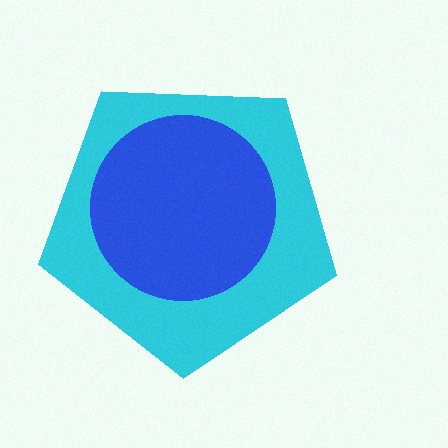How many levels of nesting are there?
2.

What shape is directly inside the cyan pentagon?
The blue circle.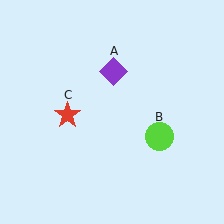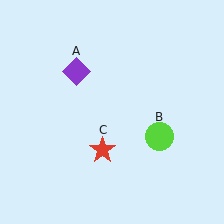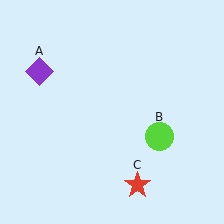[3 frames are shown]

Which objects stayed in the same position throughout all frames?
Lime circle (object B) remained stationary.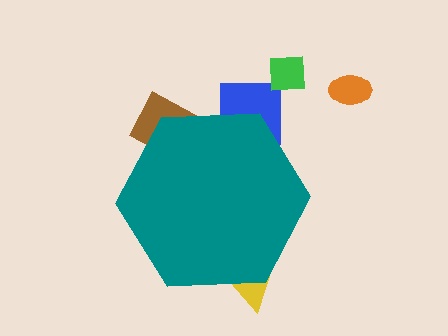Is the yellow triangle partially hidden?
Yes, the yellow triangle is partially hidden behind the teal hexagon.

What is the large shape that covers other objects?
A teal hexagon.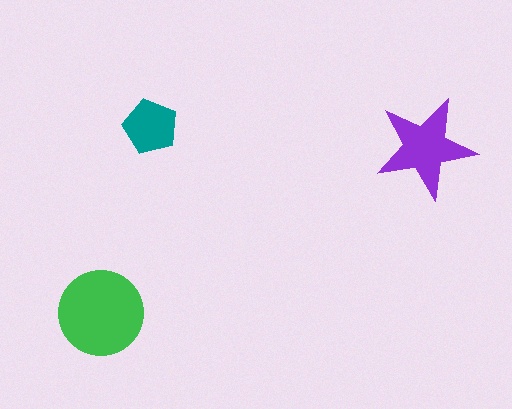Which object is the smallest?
The teal pentagon.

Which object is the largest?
The green circle.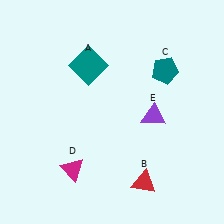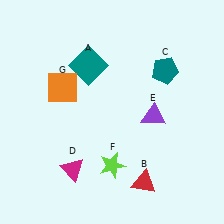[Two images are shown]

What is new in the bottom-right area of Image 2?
A lime star (F) was added in the bottom-right area of Image 2.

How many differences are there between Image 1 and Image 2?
There are 2 differences between the two images.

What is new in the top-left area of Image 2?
An orange square (G) was added in the top-left area of Image 2.